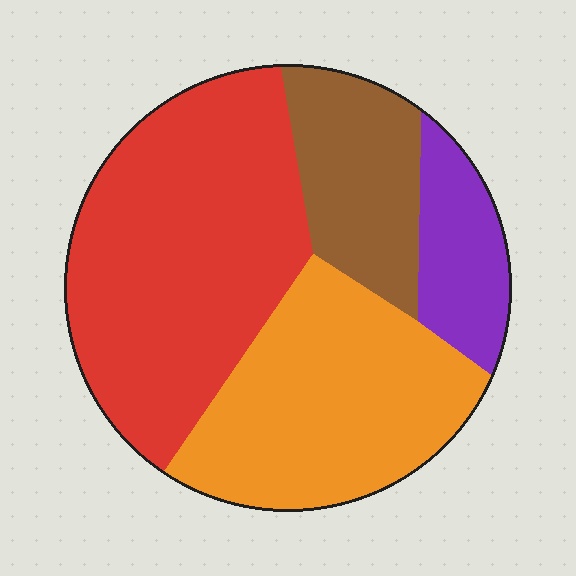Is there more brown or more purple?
Brown.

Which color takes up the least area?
Purple, at roughly 10%.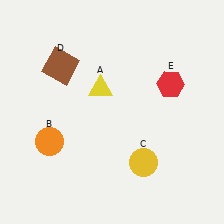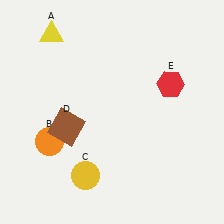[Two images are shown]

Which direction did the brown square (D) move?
The brown square (D) moved down.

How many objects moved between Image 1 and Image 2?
3 objects moved between the two images.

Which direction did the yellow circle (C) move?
The yellow circle (C) moved left.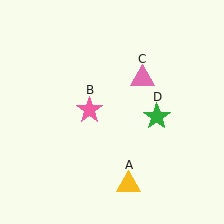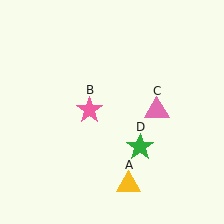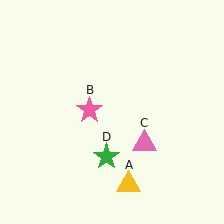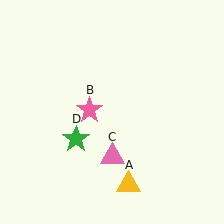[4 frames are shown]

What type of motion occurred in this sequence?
The pink triangle (object C), green star (object D) rotated clockwise around the center of the scene.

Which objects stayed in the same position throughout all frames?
Yellow triangle (object A) and pink star (object B) remained stationary.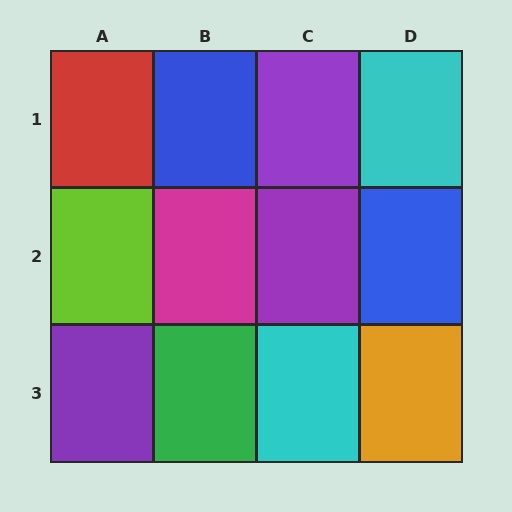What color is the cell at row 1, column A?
Red.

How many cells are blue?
2 cells are blue.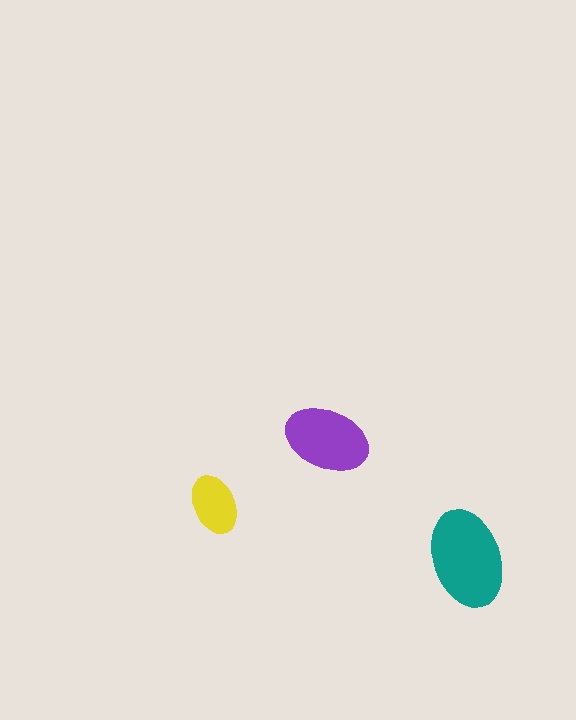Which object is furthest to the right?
The teal ellipse is rightmost.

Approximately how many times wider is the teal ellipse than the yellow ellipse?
About 1.5 times wider.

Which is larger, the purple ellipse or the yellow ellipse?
The purple one.